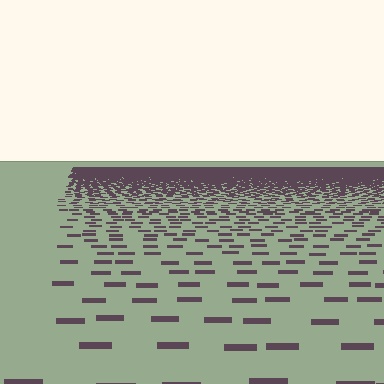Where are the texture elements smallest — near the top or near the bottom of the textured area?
Near the top.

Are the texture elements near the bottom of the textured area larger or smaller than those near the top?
Larger. Near the bottom, elements are closer to the viewer and appear at a bigger on-screen size.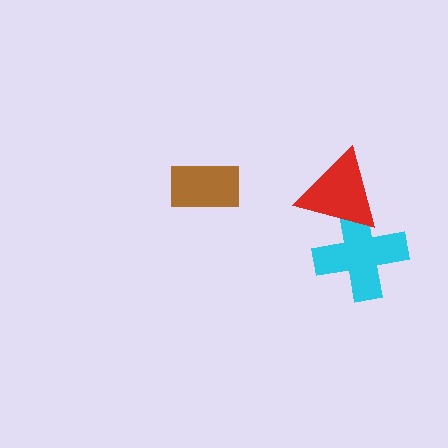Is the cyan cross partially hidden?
Yes, it is partially covered by another shape.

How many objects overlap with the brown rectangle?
0 objects overlap with the brown rectangle.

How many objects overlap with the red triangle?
1 object overlaps with the red triangle.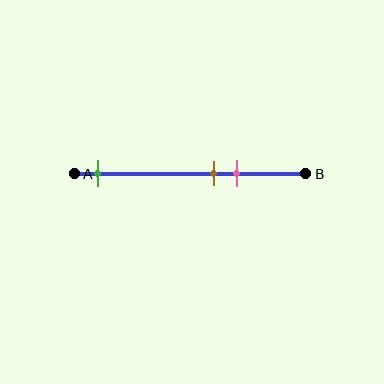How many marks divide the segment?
There are 3 marks dividing the segment.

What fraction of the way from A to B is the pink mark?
The pink mark is approximately 70% (0.7) of the way from A to B.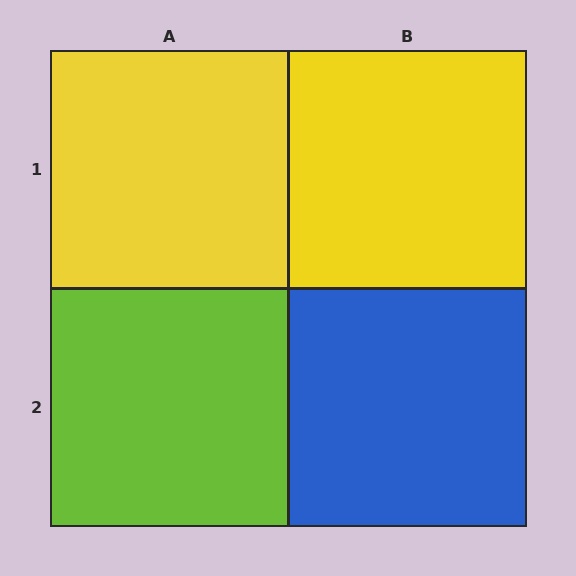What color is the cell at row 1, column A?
Yellow.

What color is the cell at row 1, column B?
Yellow.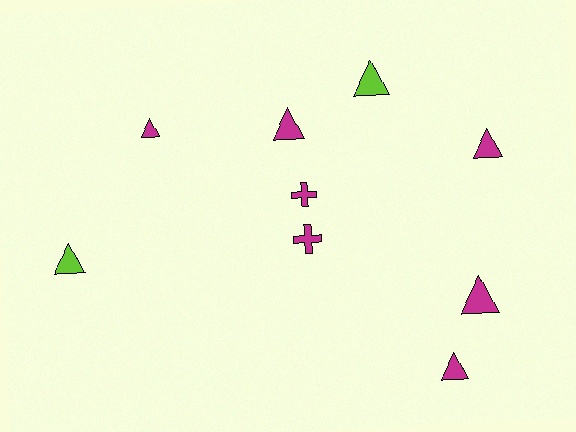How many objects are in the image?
There are 9 objects.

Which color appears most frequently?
Magenta, with 7 objects.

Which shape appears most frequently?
Triangle, with 7 objects.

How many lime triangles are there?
There are 2 lime triangles.